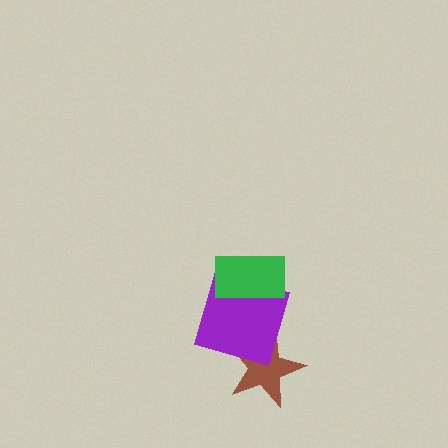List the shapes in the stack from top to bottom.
From top to bottom: the green rectangle, the purple square, the brown star.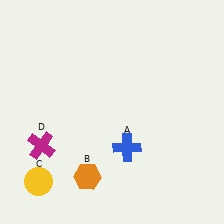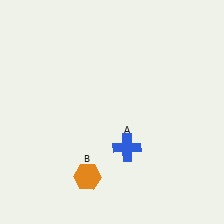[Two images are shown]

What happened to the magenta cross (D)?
The magenta cross (D) was removed in Image 2. It was in the bottom-left area of Image 1.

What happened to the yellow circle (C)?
The yellow circle (C) was removed in Image 2. It was in the bottom-left area of Image 1.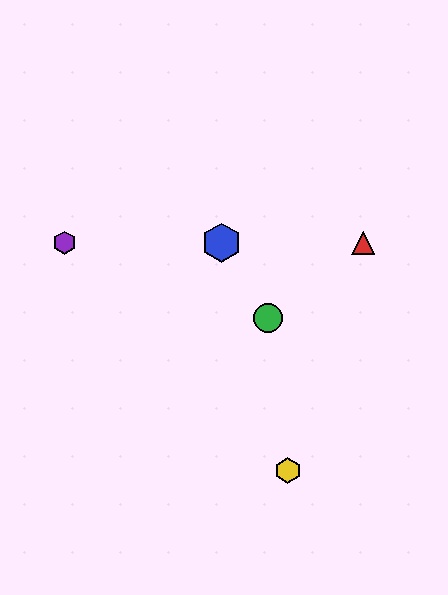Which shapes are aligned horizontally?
The red triangle, the blue hexagon, the purple hexagon are aligned horizontally.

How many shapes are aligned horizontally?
3 shapes (the red triangle, the blue hexagon, the purple hexagon) are aligned horizontally.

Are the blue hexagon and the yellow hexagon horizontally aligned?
No, the blue hexagon is at y≈243 and the yellow hexagon is at y≈470.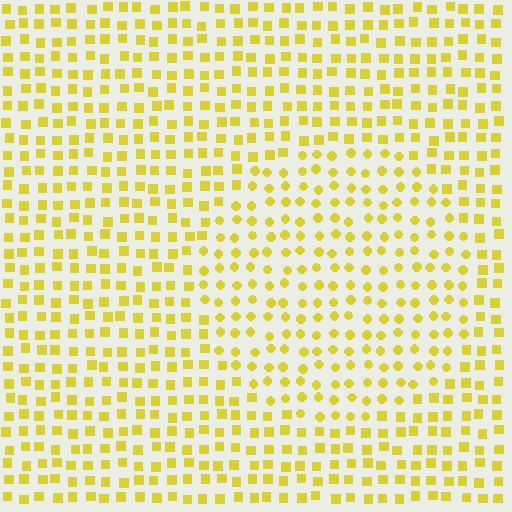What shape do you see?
I see a circle.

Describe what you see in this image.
The image is filled with small yellow elements arranged in a uniform grid. A circle-shaped region contains circles, while the surrounding area contains squares. The boundary is defined purely by the change in element shape.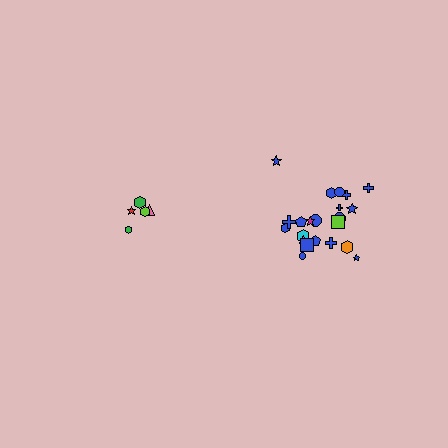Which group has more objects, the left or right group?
The right group.